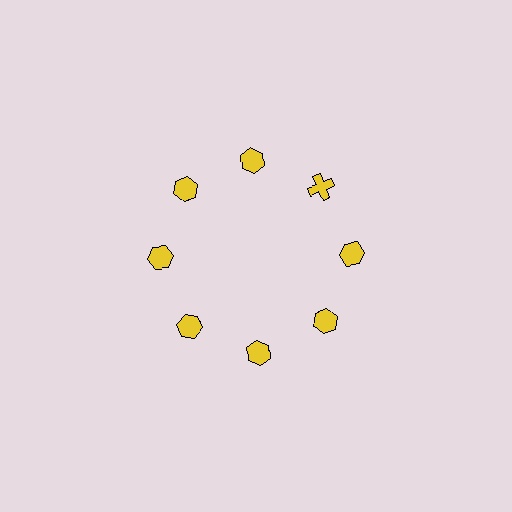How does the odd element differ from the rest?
It has a different shape: cross instead of hexagon.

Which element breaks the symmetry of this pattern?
The yellow cross at roughly the 2 o'clock position breaks the symmetry. All other shapes are yellow hexagons.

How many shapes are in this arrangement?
There are 8 shapes arranged in a ring pattern.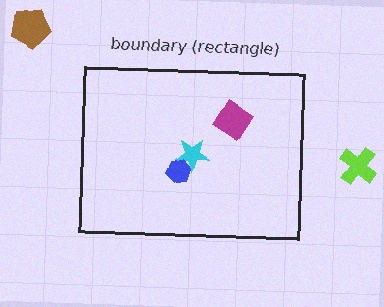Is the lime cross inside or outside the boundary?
Outside.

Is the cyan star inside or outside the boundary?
Inside.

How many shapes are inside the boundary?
3 inside, 2 outside.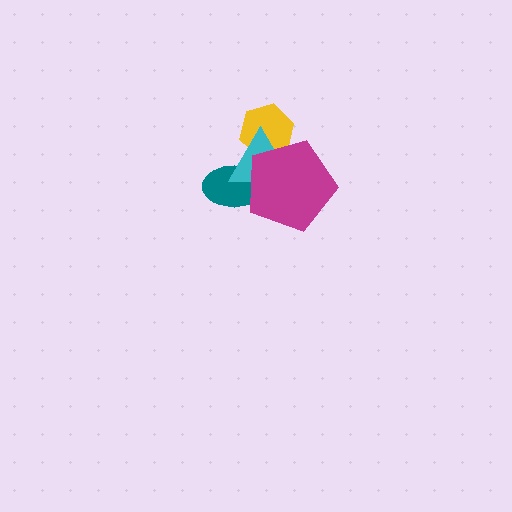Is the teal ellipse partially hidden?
Yes, it is partially covered by another shape.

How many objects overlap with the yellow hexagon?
2 objects overlap with the yellow hexagon.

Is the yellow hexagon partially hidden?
Yes, it is partially covered by another shape.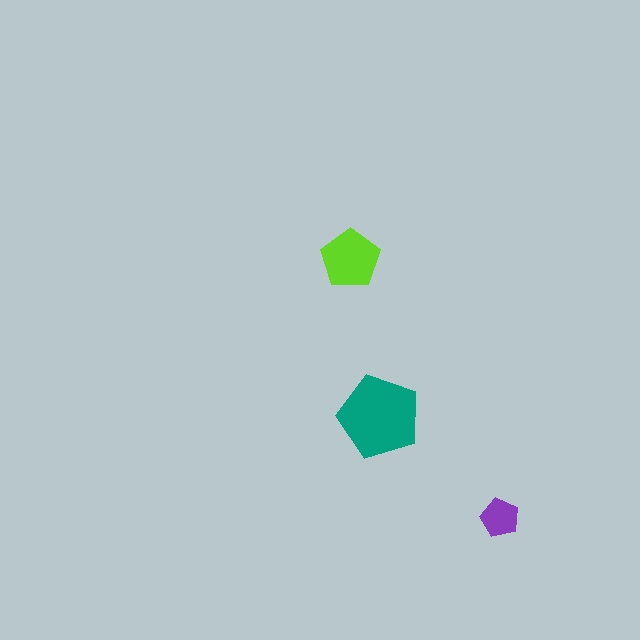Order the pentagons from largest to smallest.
the teal one, the lime one, the purple one.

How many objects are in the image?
There are 3 objects in the image.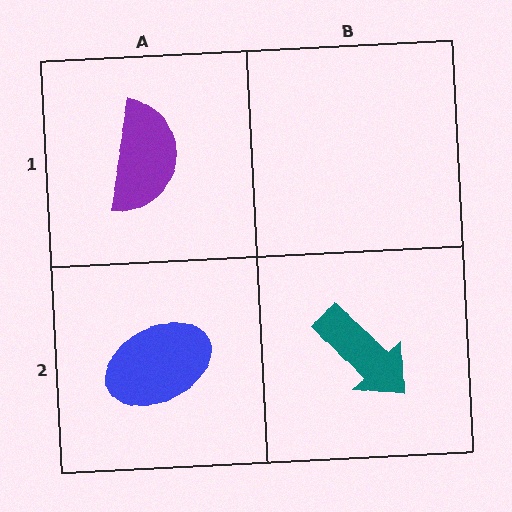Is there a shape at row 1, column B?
No, that cell is empty.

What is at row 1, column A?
A purple semicircle.